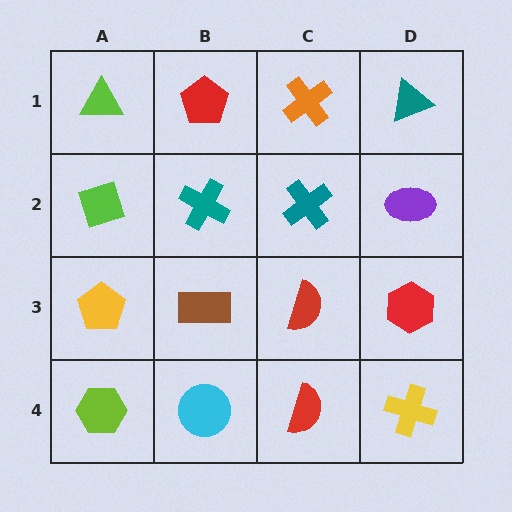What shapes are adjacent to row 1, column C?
A teal cross (row 2, column C), a red pentagon (row 1, column B), a teal triangle (row 1, column D).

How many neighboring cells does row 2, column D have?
3.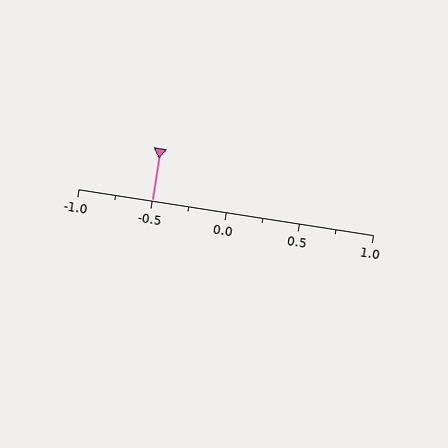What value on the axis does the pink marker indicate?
The marker indicates approximately -0.5.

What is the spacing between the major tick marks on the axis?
The major ticks are spaced 0.5 apart.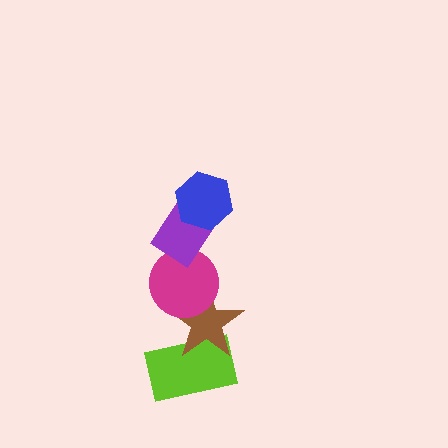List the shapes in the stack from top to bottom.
From top to bottom: the blue hexagon, the purple rectangle, the magenta circle, the brown star, the lime rectangle.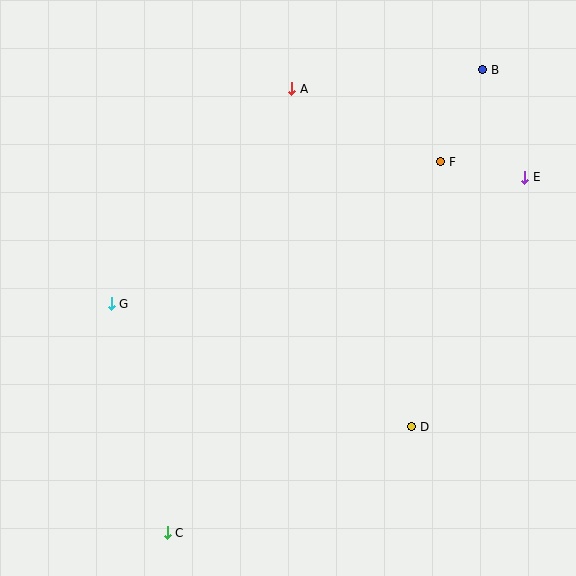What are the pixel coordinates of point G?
Point G is at (111, 304).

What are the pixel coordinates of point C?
Point C is at (167, 533).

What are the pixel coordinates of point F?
Point F is at (441, 162).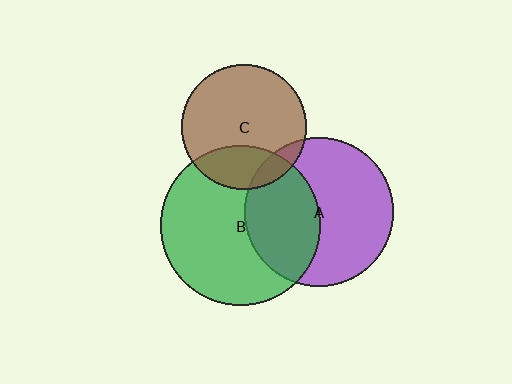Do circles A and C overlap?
Yes.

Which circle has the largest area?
Circle B (green).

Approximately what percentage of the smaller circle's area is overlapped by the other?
Approximately 10%.